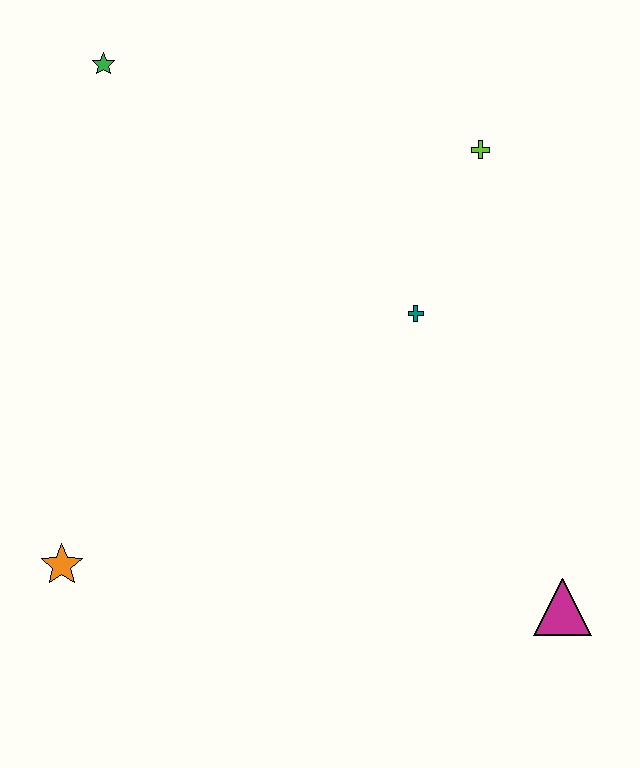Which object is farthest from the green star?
The magenta triangle is farthest from the green star.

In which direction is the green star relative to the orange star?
The green star is above the orange star.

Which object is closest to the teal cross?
The lime cross is closest to the teal cross.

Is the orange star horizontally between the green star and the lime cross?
No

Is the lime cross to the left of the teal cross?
No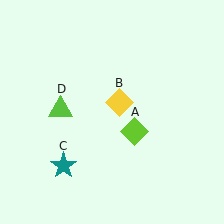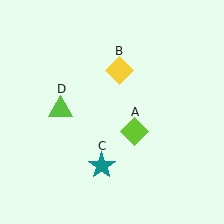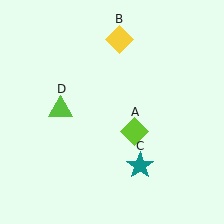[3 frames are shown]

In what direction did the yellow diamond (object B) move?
The yellow diamond (object B) moved up.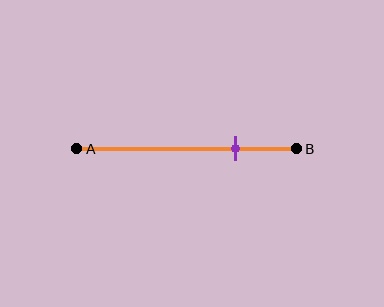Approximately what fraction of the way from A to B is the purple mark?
The purple mark is approximately 70% of the way from A to B.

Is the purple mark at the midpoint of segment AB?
No, the mark is at about 70% from A, not at the 50% midpoint.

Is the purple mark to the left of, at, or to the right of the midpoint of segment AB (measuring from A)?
The purple mark is to the right of the midpoint of segment AB.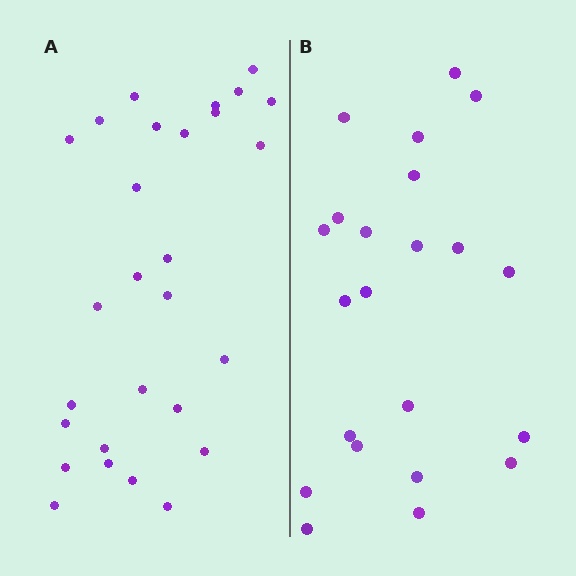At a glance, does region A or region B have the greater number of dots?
Region A (the left region) has more dots.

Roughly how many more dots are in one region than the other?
Region A has about 6 more dots than region B.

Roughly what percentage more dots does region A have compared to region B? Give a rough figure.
About 25% more.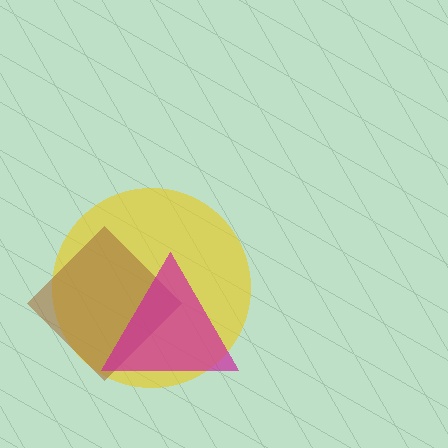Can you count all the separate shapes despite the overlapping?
Yes, there are 3 separate shapes.